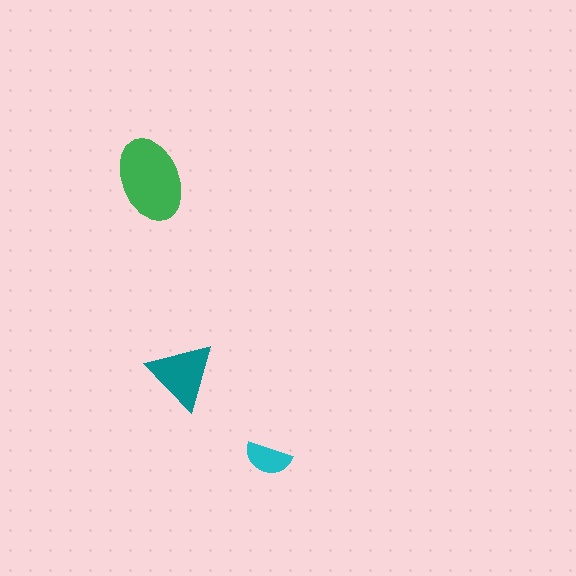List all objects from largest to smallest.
The green ellipse, the teal triangle, the cyan semicircle.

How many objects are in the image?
There are 3 objects in the image.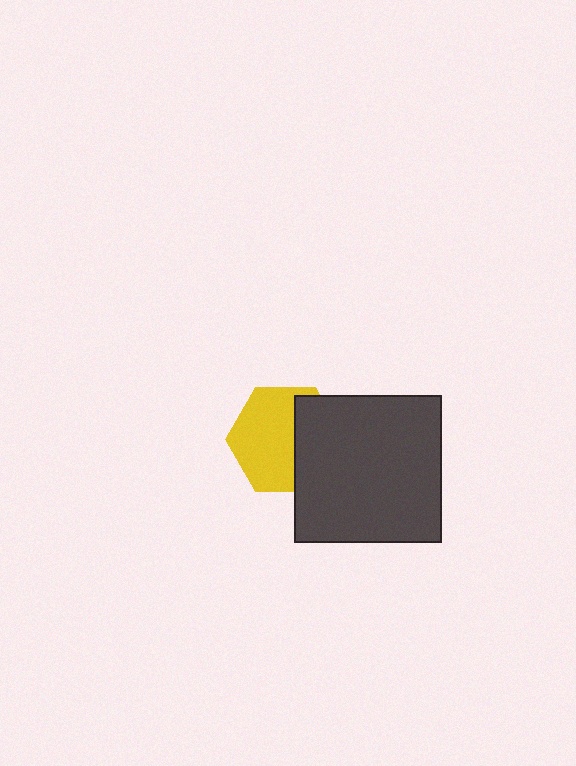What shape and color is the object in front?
The object in front is a dark gray square.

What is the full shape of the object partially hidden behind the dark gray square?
The partially hidden object is a yellow hexagon.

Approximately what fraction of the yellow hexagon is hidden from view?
Roughly 39% of the yellow hexagon is hidden behind the dark gray square.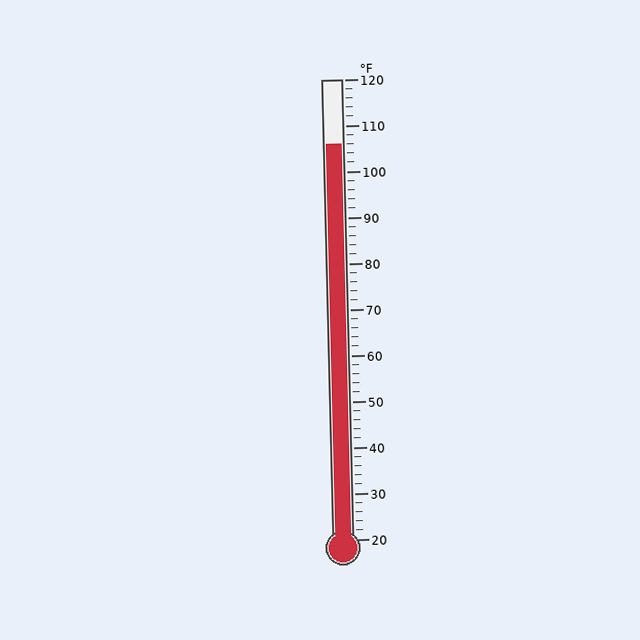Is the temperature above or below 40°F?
The temperature is above 40°F.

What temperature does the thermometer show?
The thermometer shows approximately 106°F.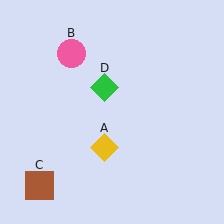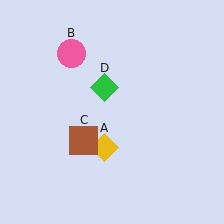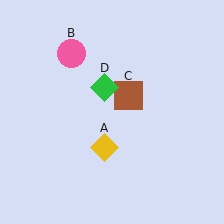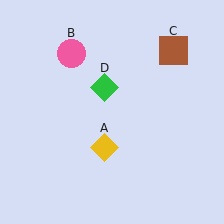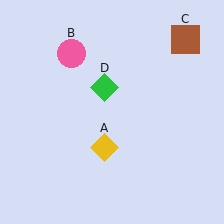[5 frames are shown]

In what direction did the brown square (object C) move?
The brown square (object C) moved up and to the right.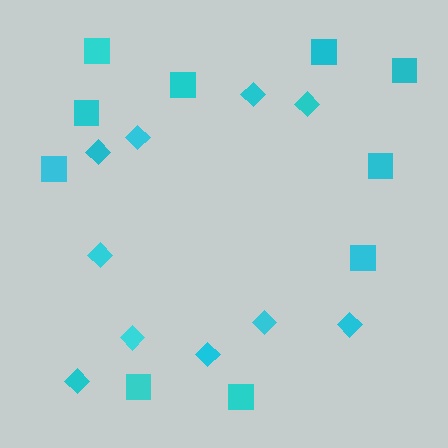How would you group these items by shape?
There are 2 groups: one group of squares (10) and one group of diamonds (10).